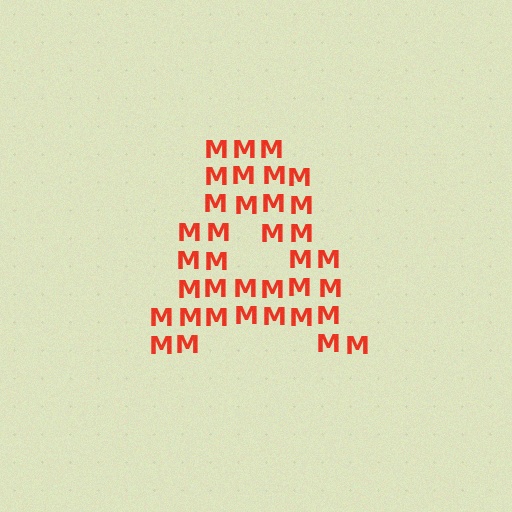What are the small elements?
The small elements are letter M's.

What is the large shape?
The large shape is the letter A.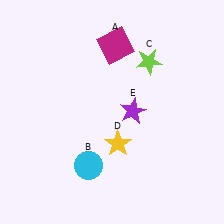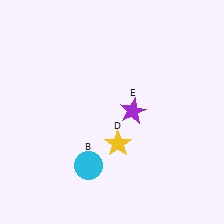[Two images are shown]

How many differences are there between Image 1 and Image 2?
There are 2 differences between the two images.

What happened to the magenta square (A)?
The magenta square (A) was removed in Image 2. It was in the top-right area of Image 1.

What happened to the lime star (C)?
The lime star (C) was removed in Image 2. It was in the top-right area of Image 1.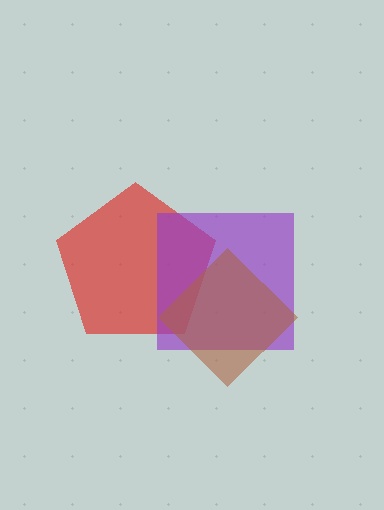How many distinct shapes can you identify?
There are 3 distinct shapes: a red pentagon, a purple square, a brown diamond.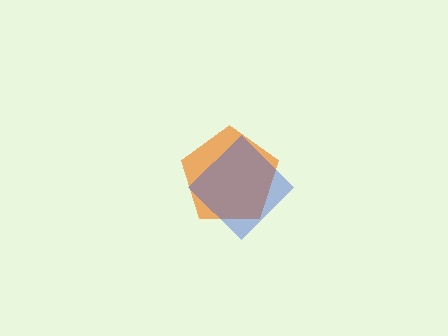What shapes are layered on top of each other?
The layered shapes are: an orange pentagon, a blue diamond.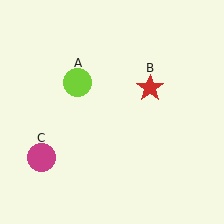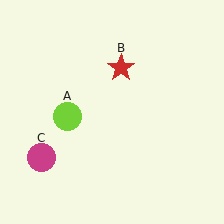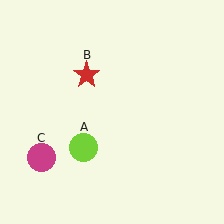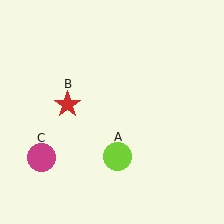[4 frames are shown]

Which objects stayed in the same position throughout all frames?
Magenta circle (object C) remained stationary.